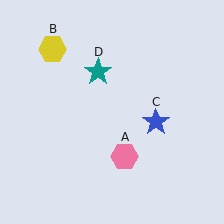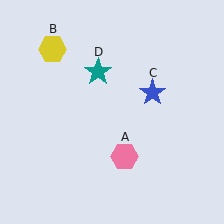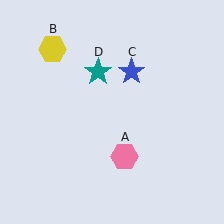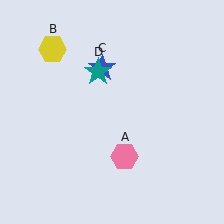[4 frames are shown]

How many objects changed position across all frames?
1 object changed position: blue star (object C).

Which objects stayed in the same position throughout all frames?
Pink hexagon (object A) and yellow hexagon (object B) and teal star (object D) remained stationary.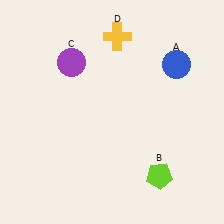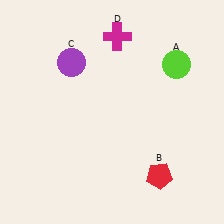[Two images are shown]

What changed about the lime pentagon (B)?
In Image 1, B is lime. In Image 2, it changed to red.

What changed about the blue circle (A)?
In Image 1, A is blue. In Image 2, it changed to lime.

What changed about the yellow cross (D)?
In Image 1, D is yellow. In Image 2, it changed to magenta.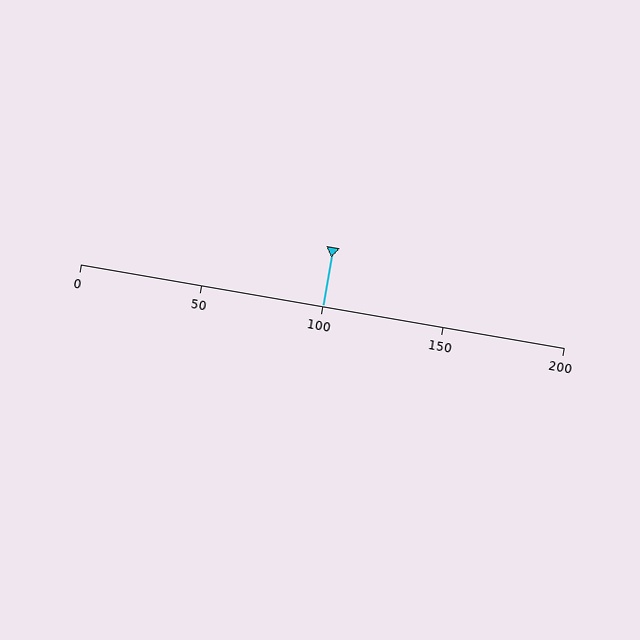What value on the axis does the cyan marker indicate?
The marker indicates approximately 100.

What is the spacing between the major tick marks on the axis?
The major ticks are spaced 50 apart.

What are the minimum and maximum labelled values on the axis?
The axis runs from 0 to 200.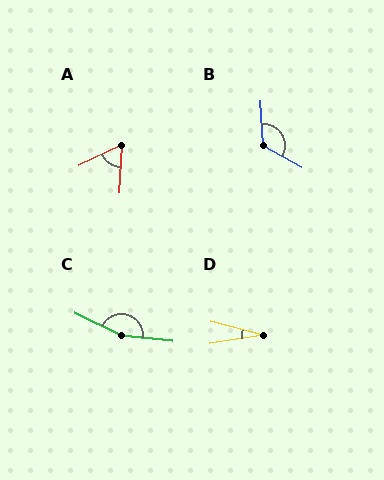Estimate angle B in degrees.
Approximately 123 degrees.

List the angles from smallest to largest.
D (24°), A (62°), B (123°), C (160°).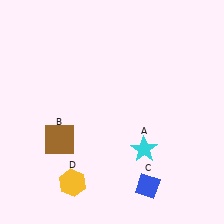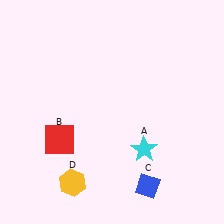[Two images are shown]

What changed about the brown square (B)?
In Image 1, B is brown. In Image 2, it changed to red.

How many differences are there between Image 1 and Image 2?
There is 1 difference between the two images.